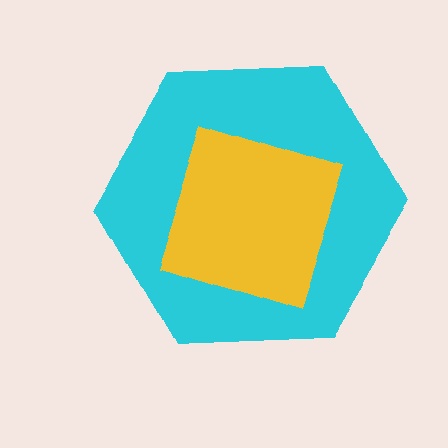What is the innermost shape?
The yellow diamond.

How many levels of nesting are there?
2.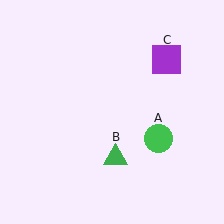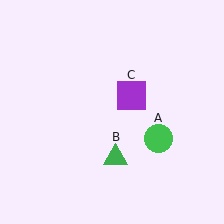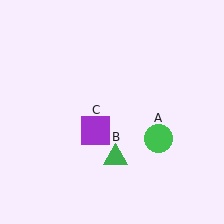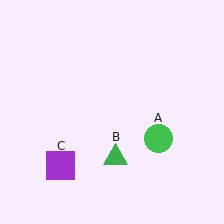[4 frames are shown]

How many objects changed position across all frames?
1 object changed position: purple square (object C).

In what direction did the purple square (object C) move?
The purple square (object C) moved down and to the left.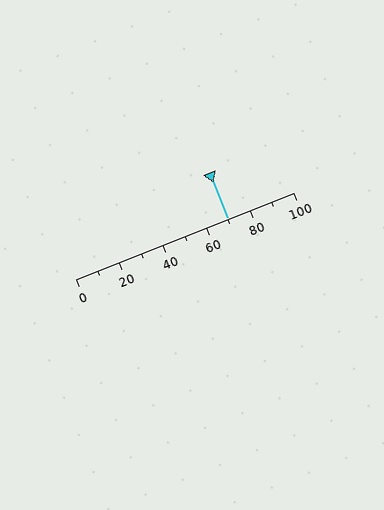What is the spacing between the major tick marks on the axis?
The major ticks are spaced 20 apart.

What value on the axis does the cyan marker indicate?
The marker indicates approximately 70.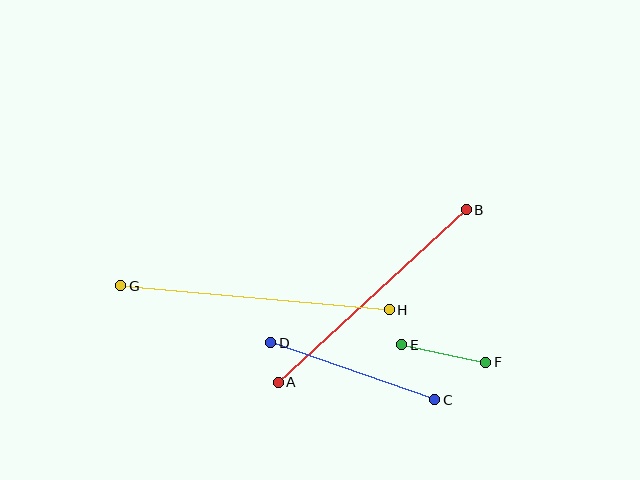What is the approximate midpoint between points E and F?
The midpoint is at approximately (444, 354) pixels.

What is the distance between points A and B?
The distance is approximately 256 pixels.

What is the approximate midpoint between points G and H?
The midpoint is at approximately (255, 298) pixels.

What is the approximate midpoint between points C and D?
The midpoint is at approximately (353, 371) pixels.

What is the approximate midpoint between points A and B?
The midpoint is at approximately (372, 296) pixels.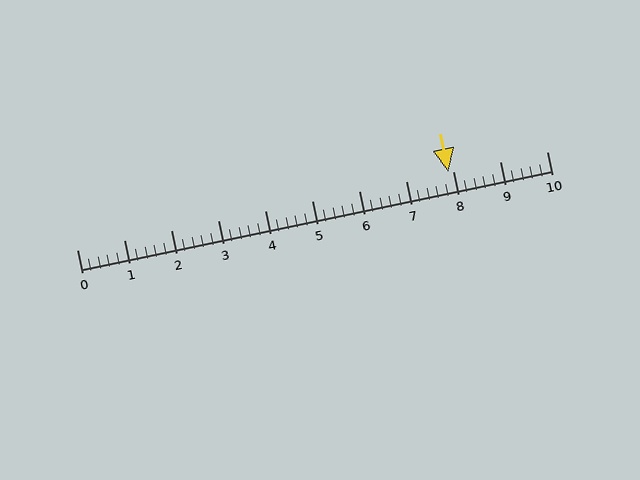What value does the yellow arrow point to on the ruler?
The yellow arrow points to approximately 7.9.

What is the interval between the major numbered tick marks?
The major tick marks are spaced 1 units apart.